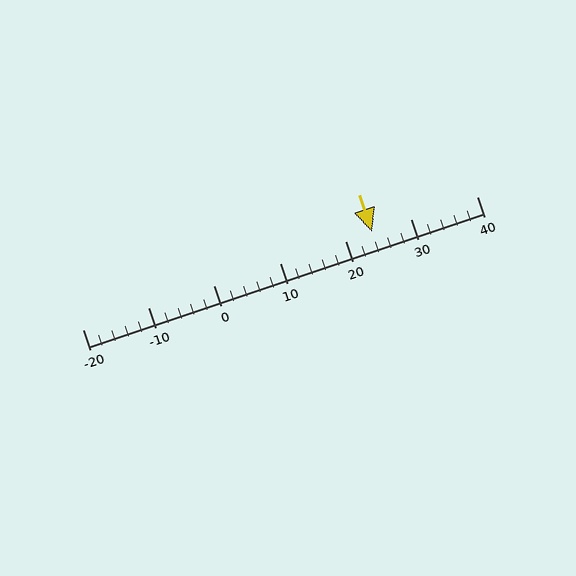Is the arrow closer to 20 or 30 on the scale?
The arrow is closer to 20.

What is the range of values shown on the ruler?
The ruler shows values from -20 to 40.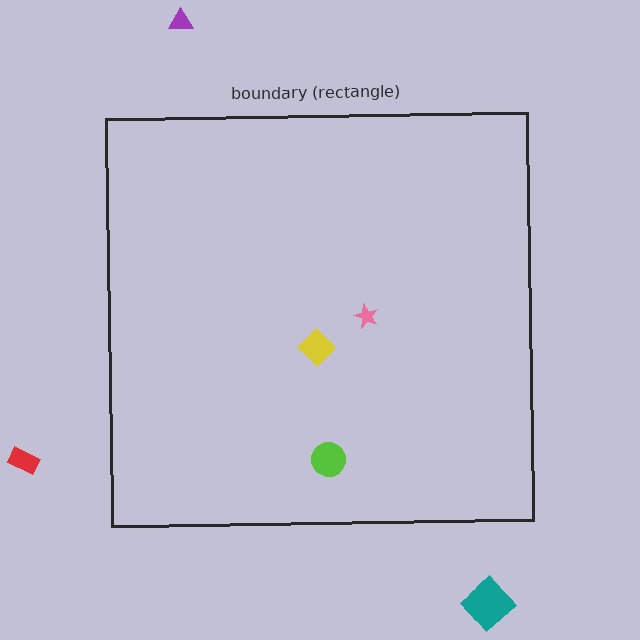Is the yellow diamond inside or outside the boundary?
Inside.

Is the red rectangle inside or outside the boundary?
Outside.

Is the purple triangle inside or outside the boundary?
Outside.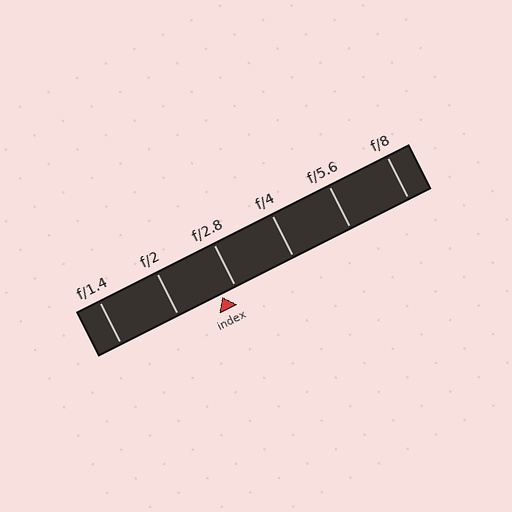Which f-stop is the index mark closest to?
The index mark is closest to f/2.8.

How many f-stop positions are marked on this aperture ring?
There are 6 f-stop positions marked.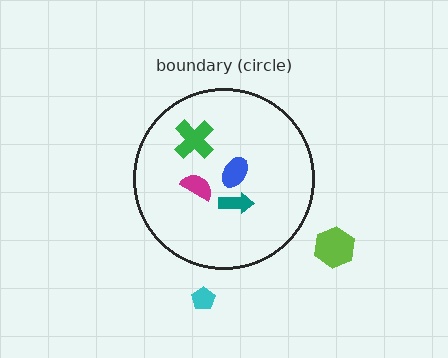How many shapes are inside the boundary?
4 inside, 2 outside.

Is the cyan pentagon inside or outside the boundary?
Outside.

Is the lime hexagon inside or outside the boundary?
Outside.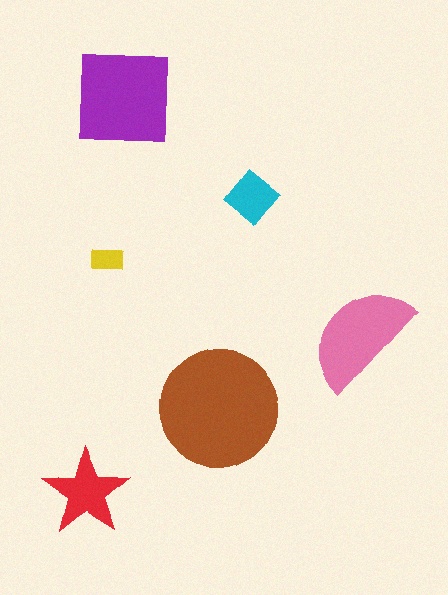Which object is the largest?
The brown circle.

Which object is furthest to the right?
The pink semicircle is rightmost.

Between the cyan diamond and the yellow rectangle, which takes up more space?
The cyan diamond.